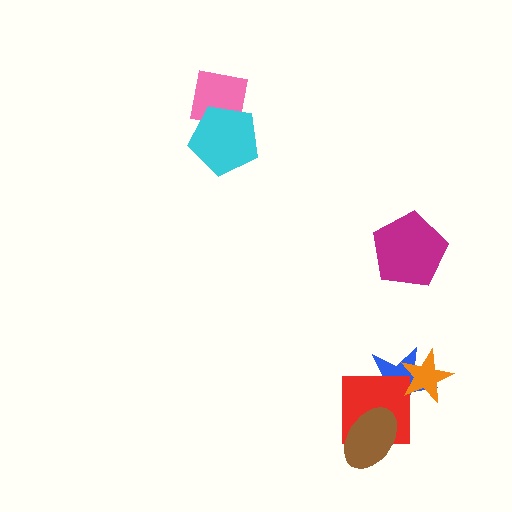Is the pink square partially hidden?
Yes, it is partially covered by another shape.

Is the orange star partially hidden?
No, no other shape covers it.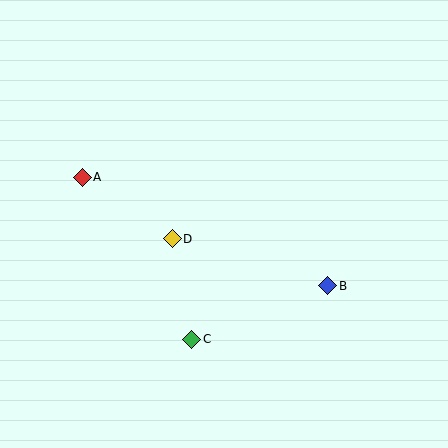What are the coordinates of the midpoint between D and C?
The midpoint between D and C is at (182, 289).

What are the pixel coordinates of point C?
Point C is at (192, 339).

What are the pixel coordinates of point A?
Point A is at (82, 177).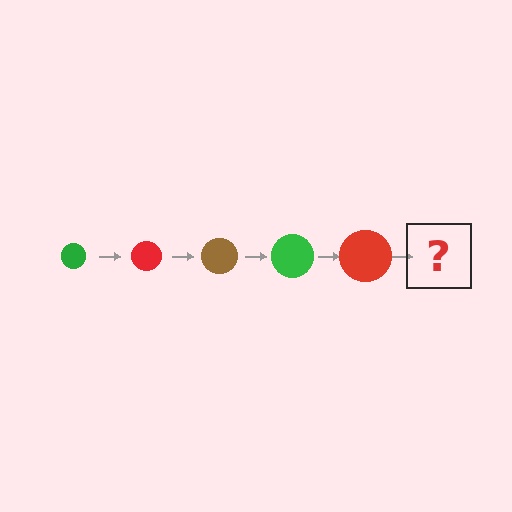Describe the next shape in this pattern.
It should be a brown circle, larger than the previous one.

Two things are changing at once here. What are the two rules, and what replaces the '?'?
The two rules are that the circle grows larger each step and the color cycles through green, red, and brown. The '?' should be a brown circle, larger than the previous one.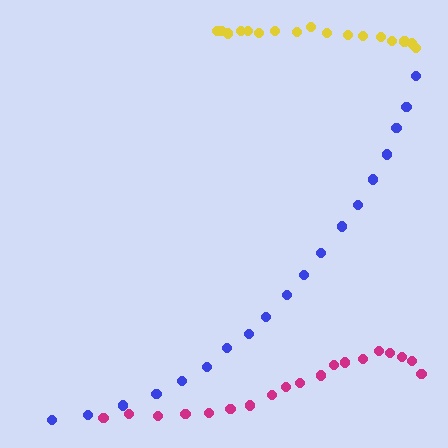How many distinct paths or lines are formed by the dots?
There are 3 distinct paths.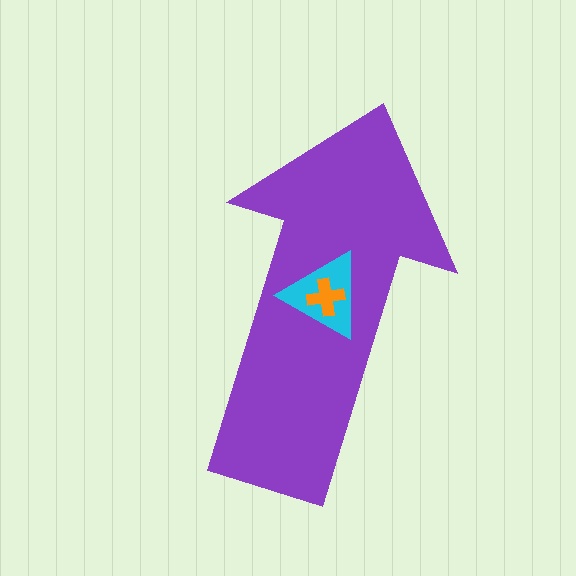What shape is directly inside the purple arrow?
The cyan triangle.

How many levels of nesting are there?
3.